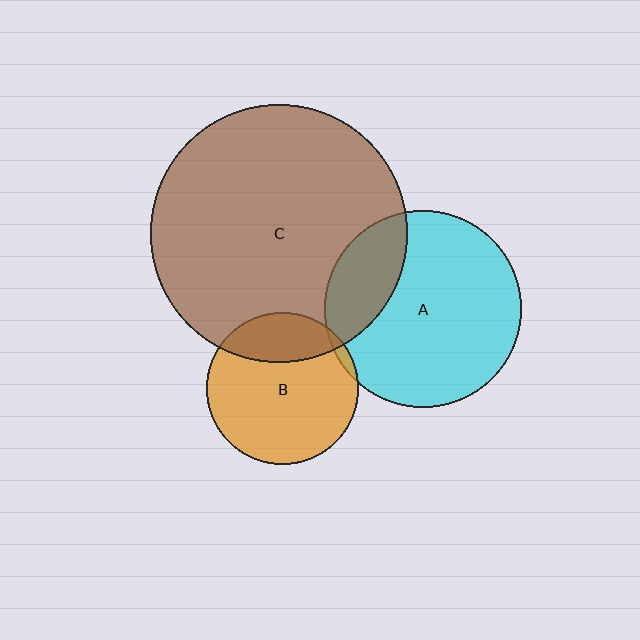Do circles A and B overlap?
Yes.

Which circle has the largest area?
Circle C (brown).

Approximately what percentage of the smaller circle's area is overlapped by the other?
Approximately 5%.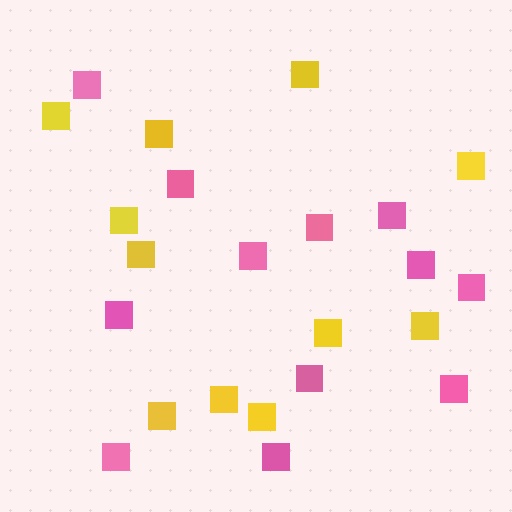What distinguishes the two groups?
There are 2 groups: one group of pink squares (12) and one group of yellow squares (11).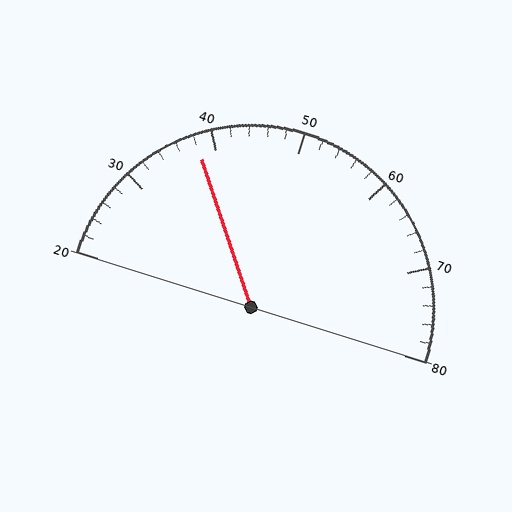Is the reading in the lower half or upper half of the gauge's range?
The reading is in the lower half of the range (20 to 80).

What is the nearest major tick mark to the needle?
The nearest major tick mark is 40.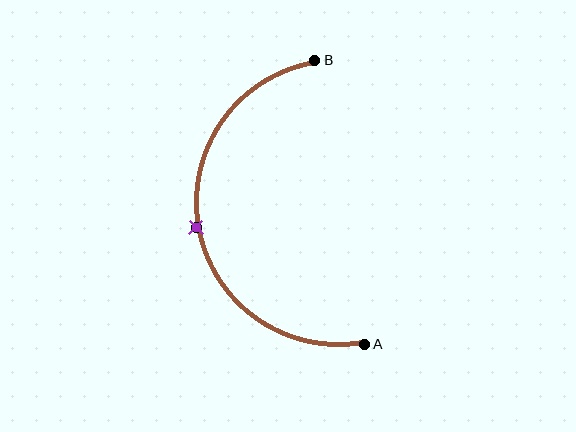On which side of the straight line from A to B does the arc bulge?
The arc bulges to the left of the straight line connecting A and B.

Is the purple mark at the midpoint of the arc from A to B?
Yes. The purple mark lies on the arc at equal arc-length from both A and B — it is the arc midpoint.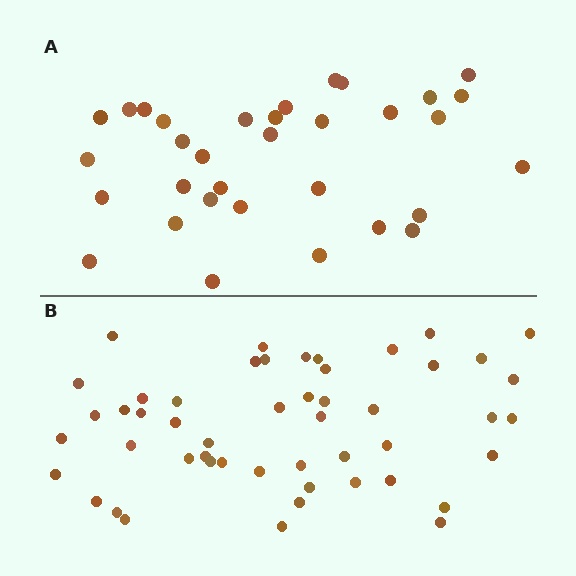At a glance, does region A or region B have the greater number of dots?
Region B (the bottom region) has more dots.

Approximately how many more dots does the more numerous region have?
Region B has approximately 15 more dots than region A.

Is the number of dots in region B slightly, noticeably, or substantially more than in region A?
Region B has substantially more. The ratio is roughly 1.5 to 1.